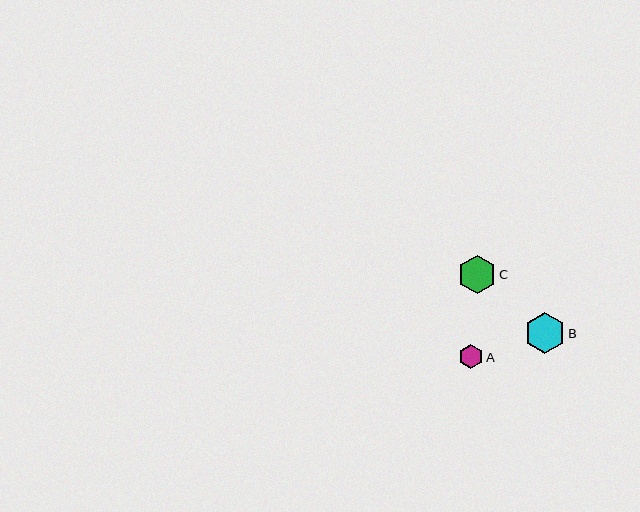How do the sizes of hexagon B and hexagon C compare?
Hexagon B and hexagon C are approximately the same size.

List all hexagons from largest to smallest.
From largest to smallest: B, C, A.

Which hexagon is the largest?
Hexagon B is the largest with a size of approximately 41 pixels.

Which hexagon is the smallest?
Hexagon A is the smallest with a size of approximately 24 pixels.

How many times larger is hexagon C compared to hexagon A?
Hexagon C is approximately 1.6 times the size of hexagon A.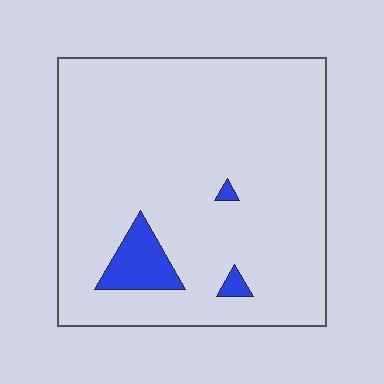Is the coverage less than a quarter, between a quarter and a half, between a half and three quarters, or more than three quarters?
Less than a quarter.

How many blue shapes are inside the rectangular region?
3.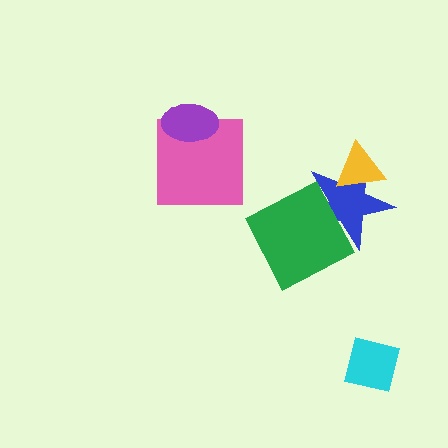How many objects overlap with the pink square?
1 object overlaps with the pink square.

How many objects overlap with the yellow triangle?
1 object overlaps with the yellow triangle.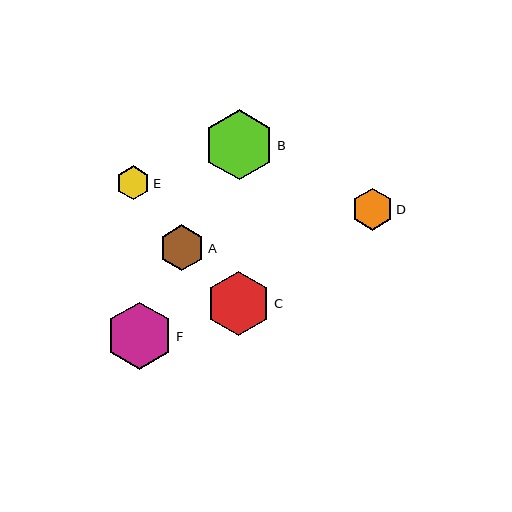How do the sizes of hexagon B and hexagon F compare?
Hexagon B and hexagon F are approximately the same size.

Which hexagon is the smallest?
Hexagon E is the smallest with a size of approximately 34 pixels.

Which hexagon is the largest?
Hexagon B is the largest with a size of approximately 69 pixels.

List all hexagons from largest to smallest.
From largest to smallest: B, F, C, A, D, E.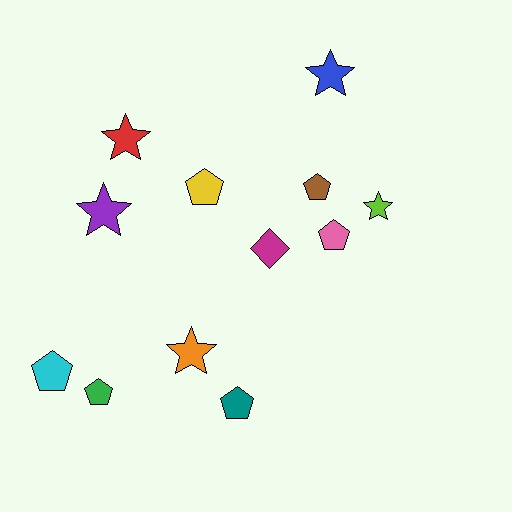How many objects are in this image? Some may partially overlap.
There are 12 objects.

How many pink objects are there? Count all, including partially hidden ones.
There is 1 pink object.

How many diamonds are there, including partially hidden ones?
There is 1 diamond.